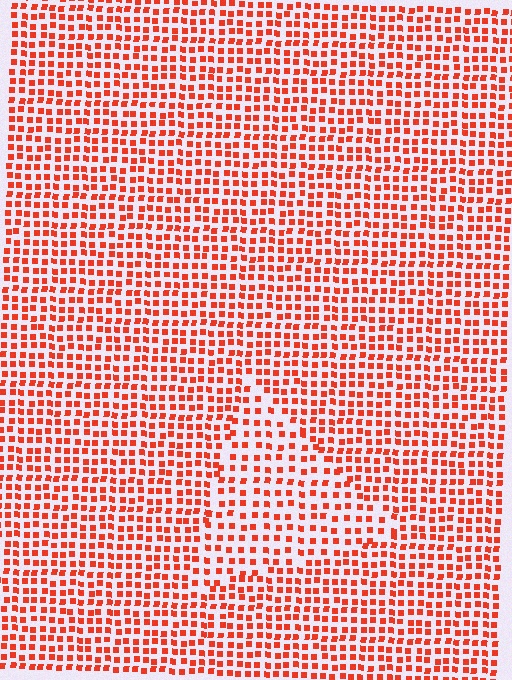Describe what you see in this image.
The image contains small red elements arranged at two different densities. A triangle-shaped region is visible where the elements are less densely packed than the surrounding area.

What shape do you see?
I see a triangle.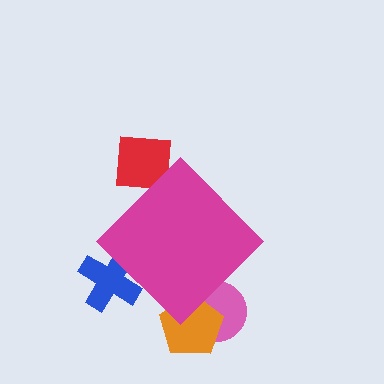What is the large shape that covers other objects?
A magenta diamond.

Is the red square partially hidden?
Yes, the red square is partially hidden behind the magenta diamond.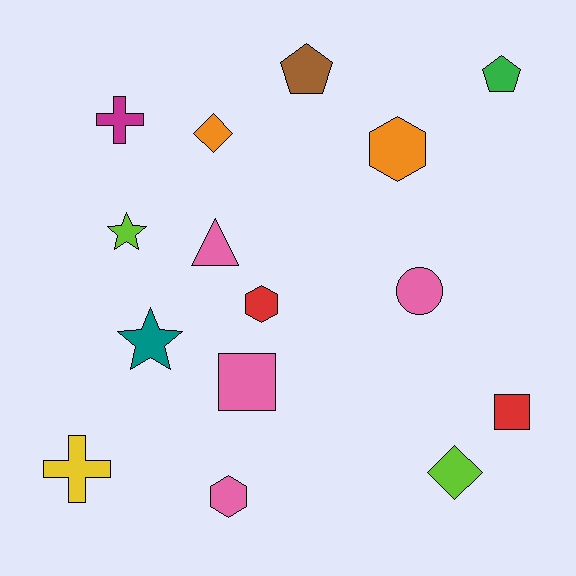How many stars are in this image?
There are 2 stars.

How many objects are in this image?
There are 15 objects.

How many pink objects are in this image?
There are 4 pink objects.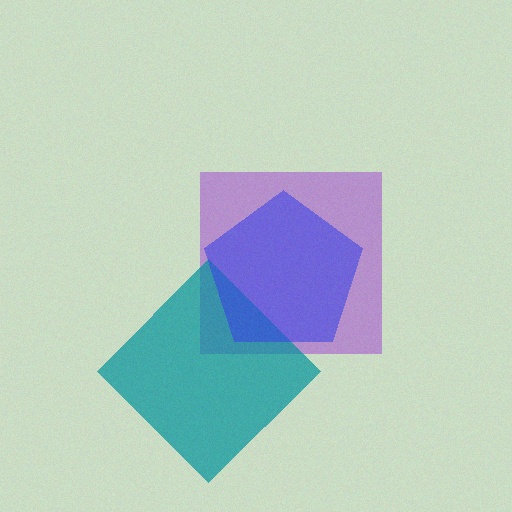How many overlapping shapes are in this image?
There are 3 overlapping shapes in the image.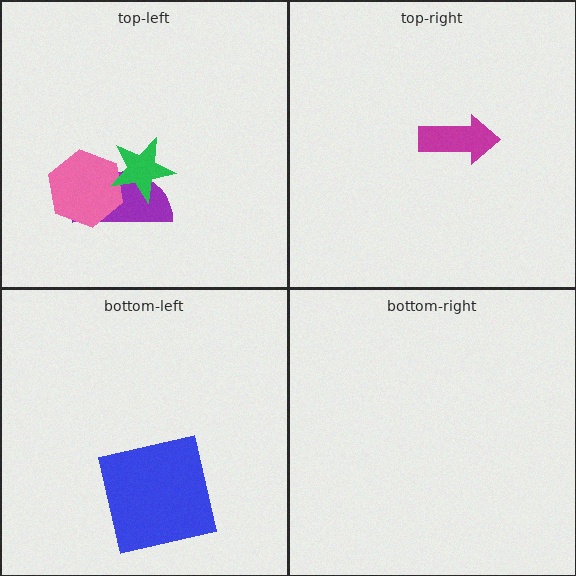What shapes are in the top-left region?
The purple semicircle, the pink hexagon, the green star.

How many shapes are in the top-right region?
1.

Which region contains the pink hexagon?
The top-left region.